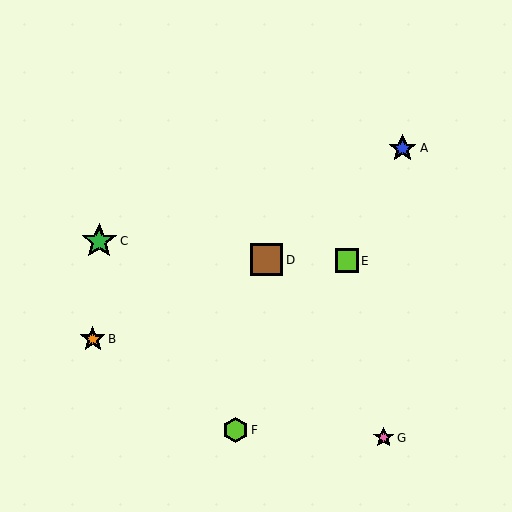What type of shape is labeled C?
Shape C is a green star.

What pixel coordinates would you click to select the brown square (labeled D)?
Click at (267, 260) to select the brown square D.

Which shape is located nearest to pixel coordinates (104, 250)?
The green star (labeled C) at (99, 241) is nearest to that location.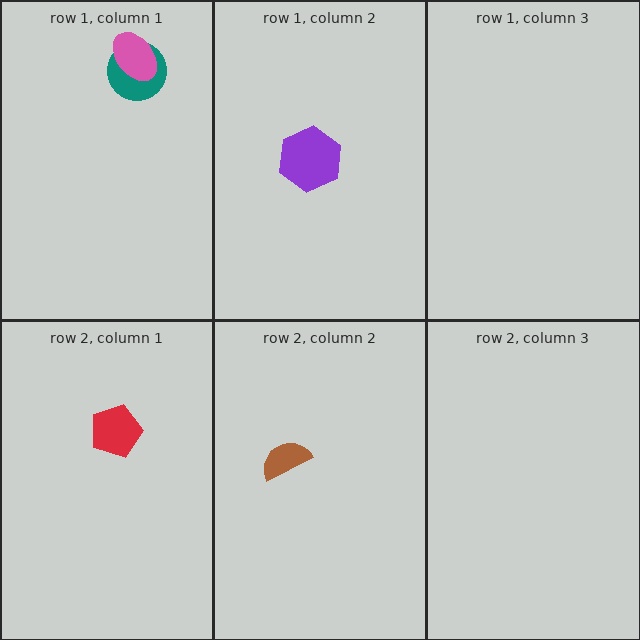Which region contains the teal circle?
The row 1, column 1 region.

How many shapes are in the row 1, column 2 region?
1.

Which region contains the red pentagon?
The row 2, column 1 region.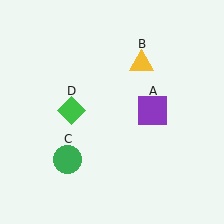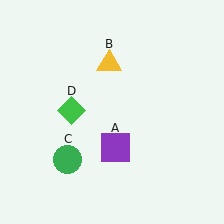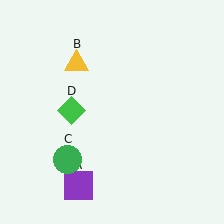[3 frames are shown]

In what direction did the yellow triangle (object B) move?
The yellow triangle (object B) moved left.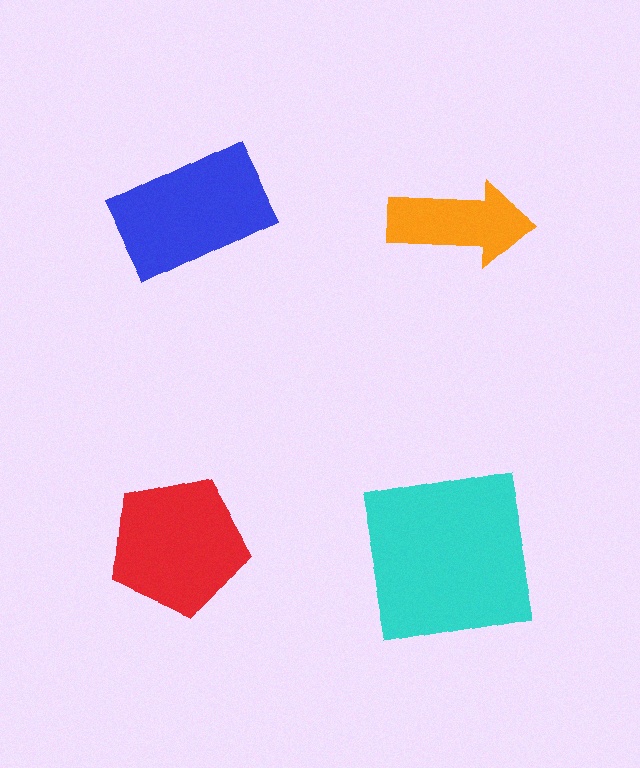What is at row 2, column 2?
A cyan square.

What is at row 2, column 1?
A red pentagon.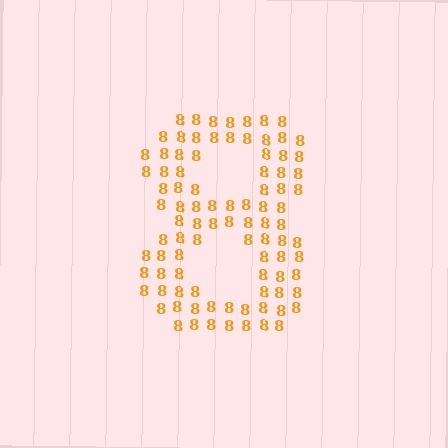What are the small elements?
The small elements are digit 8's.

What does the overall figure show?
The overall figure shows the digit 8.